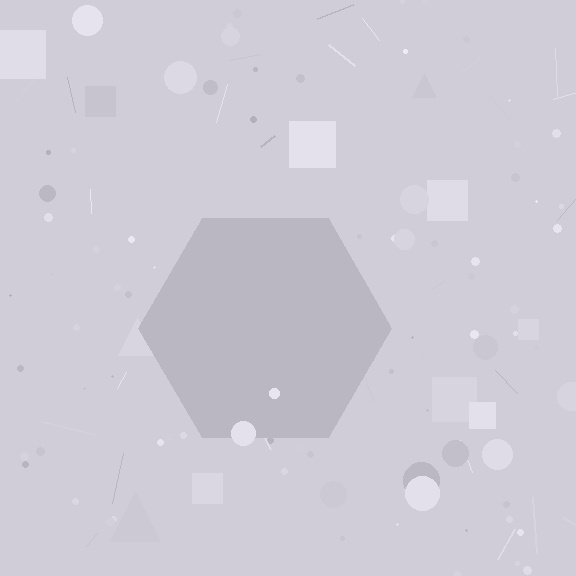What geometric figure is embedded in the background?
A hexagon is embedded in the background.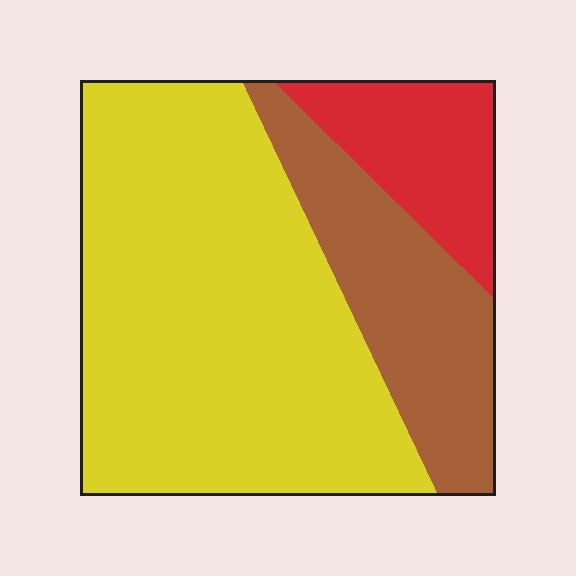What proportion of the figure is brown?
Brown takes up about one quarter (1/4) of the figure.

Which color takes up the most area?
Yellow, at roughly 65%.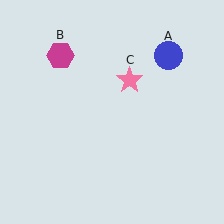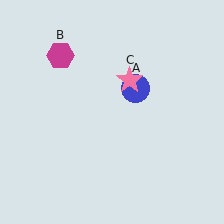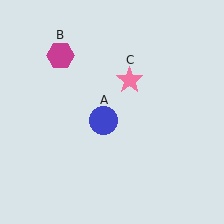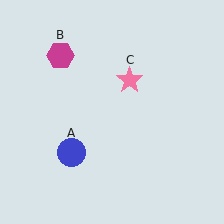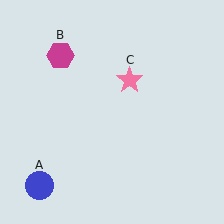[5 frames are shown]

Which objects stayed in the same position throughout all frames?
Magenta hexagon (object B) and pink star (object C) remained stationary.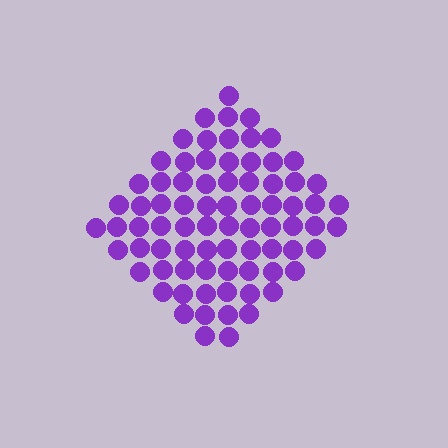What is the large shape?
The large shape is a diamond.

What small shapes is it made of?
It is made of small circles.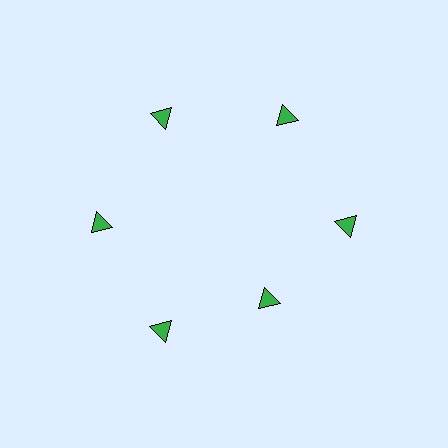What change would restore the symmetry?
The symmetry would be restored by moving it outward, back onto the ring so that all 6 triangles sit at equal angles and equal distance from the center.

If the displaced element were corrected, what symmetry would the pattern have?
It would have 6-fold rotational symmetry — the pattern would map onto itself every 60 degrees.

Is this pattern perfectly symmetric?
No. The 6 green triangles are arranged in a ring, but one element near the 5 o'clock position is pulled inward toward the center, breaking the 6-fold rotational symmetry.